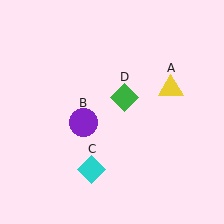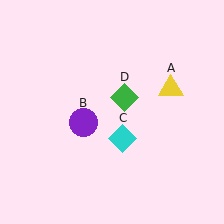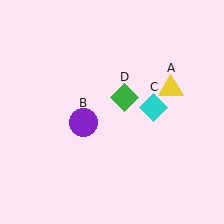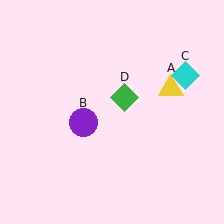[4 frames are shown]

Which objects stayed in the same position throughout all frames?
Yellow triangle (object A) and purple circle (object B) and green diamond (object D) remained stationary.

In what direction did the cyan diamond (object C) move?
The cyan diamond (object C) moved up and to the right.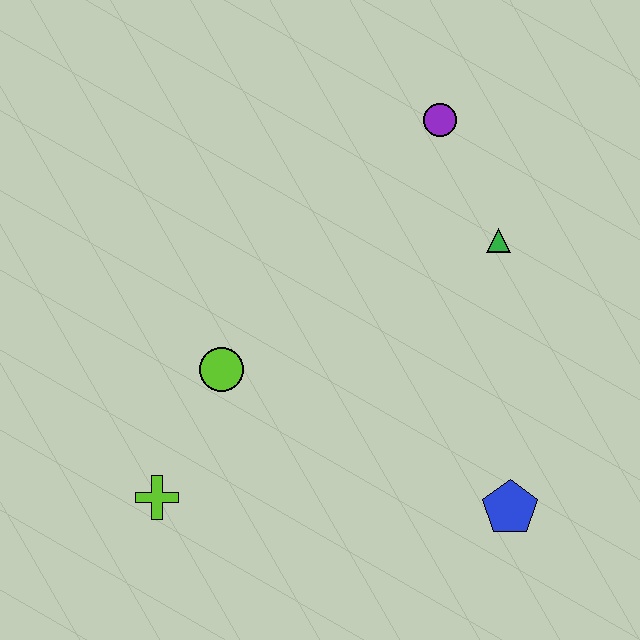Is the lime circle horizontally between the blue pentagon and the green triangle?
No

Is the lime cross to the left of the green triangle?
Yes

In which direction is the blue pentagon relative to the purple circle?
The blue pentagon is below the purple circle.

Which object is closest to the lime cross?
The lime circle is closest to the lime cross.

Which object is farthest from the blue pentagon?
The purple circle is farthest from the blue pentagon.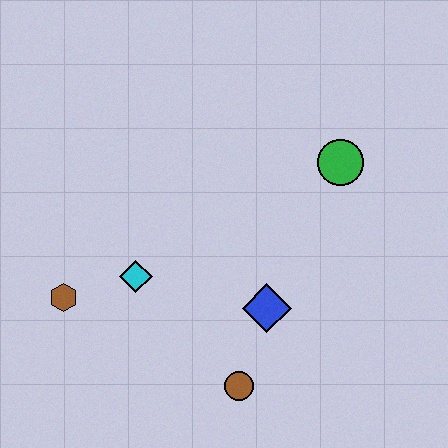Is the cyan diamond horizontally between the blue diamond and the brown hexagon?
Yes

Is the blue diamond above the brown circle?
Yes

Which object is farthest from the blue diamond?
The brown hexagon is farthest from the blue diamond.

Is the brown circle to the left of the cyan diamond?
No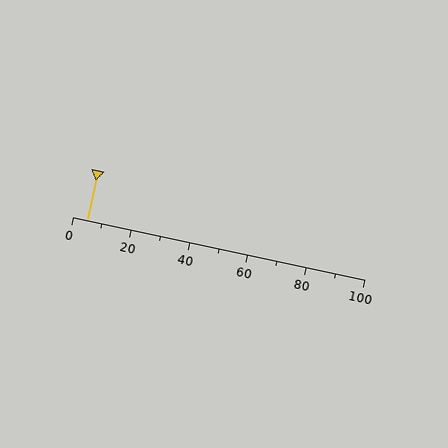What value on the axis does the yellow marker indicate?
The marker indicates approximately 5.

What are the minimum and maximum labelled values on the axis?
The axis runs from 0 to 100.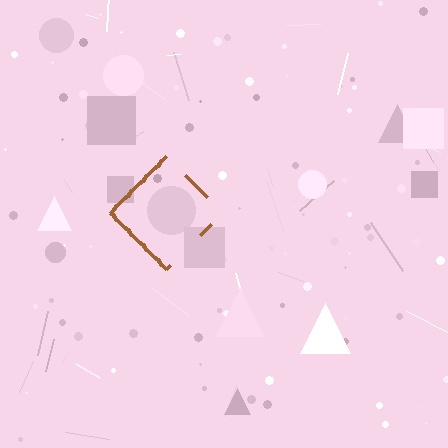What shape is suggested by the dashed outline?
The dashed outline suggests a diamond.